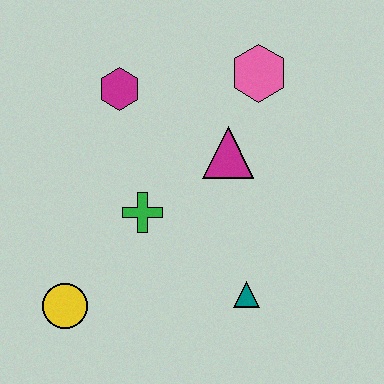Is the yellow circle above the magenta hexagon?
No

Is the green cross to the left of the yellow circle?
No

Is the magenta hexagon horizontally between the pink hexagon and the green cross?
No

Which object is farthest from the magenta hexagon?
The teal triangle is farthest from the magenta hexagon.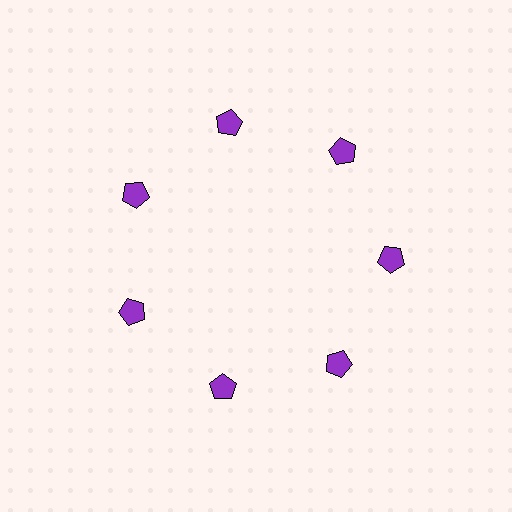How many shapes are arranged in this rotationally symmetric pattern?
There are 7 shapes, arranged in 7 groups of 1.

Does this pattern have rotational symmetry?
Yes, this pattern has 7-fold rotational symmetry. It looks the same after rotating 51 degrees around the center.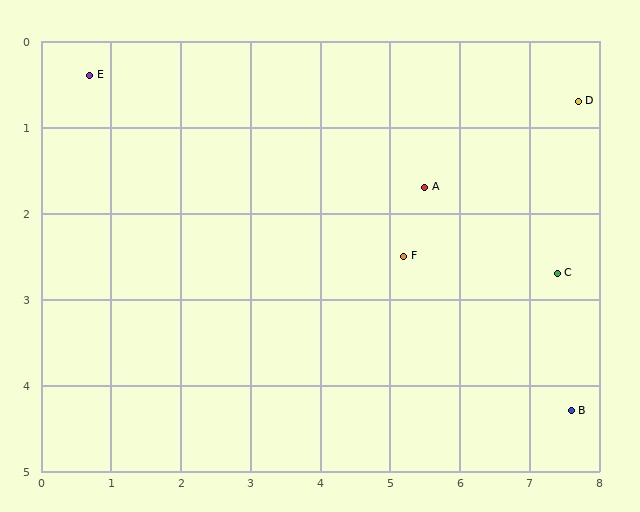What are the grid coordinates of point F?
Point F is at approximately (5.2, 2.5).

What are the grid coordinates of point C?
Point C is at approximately (7.4, 2.7).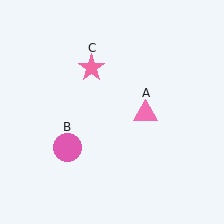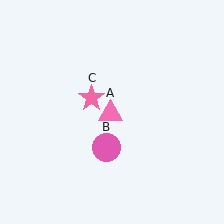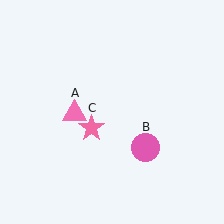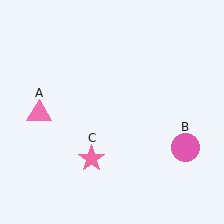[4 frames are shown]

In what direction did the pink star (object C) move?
The pink star (object C) moved down.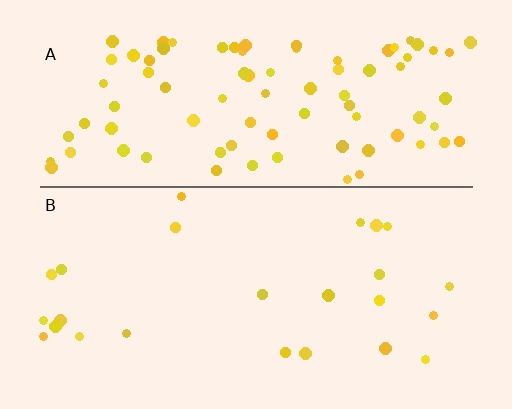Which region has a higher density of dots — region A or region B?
A (the top).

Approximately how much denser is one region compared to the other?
Approximately 3.6× — region A over region B.